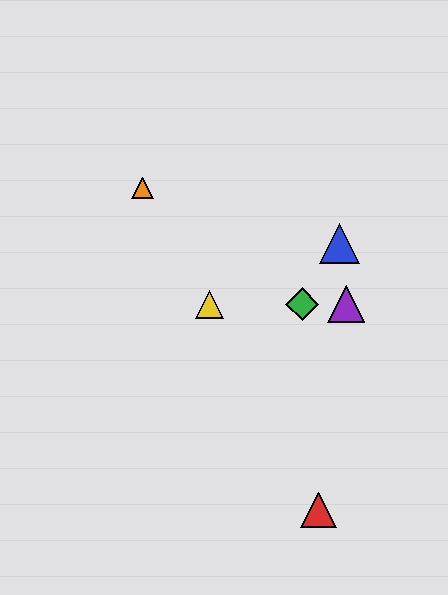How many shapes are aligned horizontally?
3 shapes (the green diamond, the yellow triangle, the purple triangle) are aligned horizontally.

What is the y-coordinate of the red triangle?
The red triangle is at y≈510.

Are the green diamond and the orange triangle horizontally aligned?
No, the green diamond is at y≈304 and the orange triangle is at y≈188.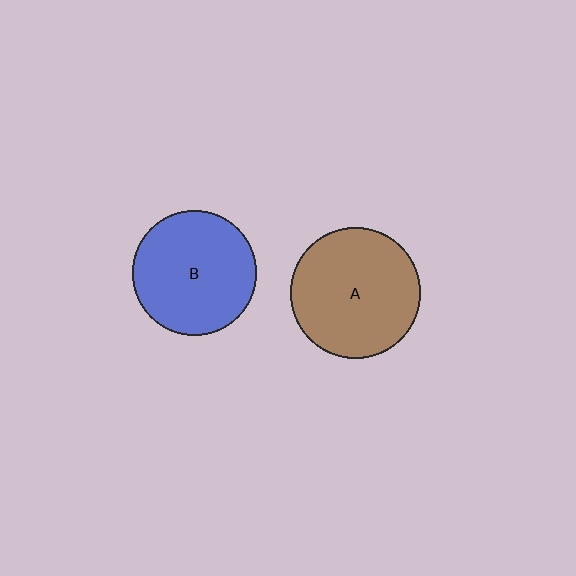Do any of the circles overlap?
No, none of the circles overlap.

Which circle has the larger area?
Circle A (brown).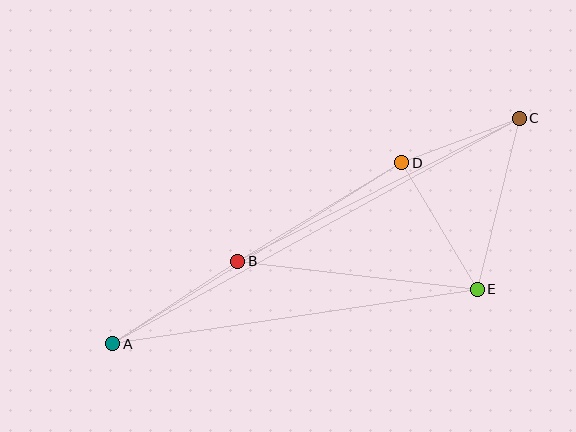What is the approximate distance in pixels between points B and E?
The distance between B and E is approximately 241 pixels.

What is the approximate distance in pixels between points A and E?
The distance between A and E is approximately 368 pixels.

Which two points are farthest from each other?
Points A and C are farthest from each other.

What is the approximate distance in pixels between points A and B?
The distance between A and B is approximately 150 pixels.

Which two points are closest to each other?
Points C and D are closest to each other.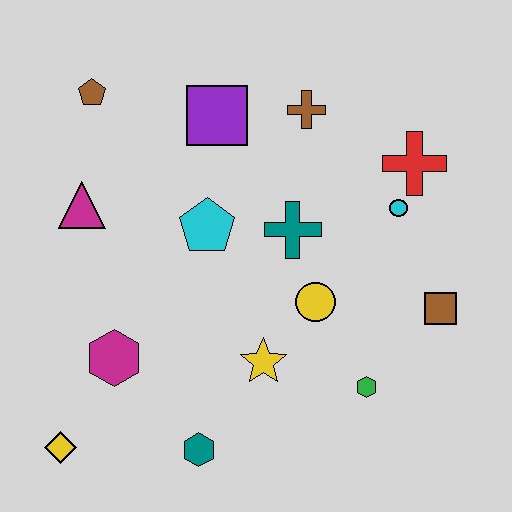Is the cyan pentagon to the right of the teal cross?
No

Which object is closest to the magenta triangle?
The brown pentagon is closest to the magenta triangle.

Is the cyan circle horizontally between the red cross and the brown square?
No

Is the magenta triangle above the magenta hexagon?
Yes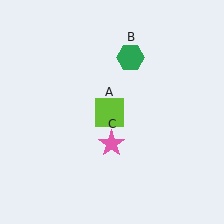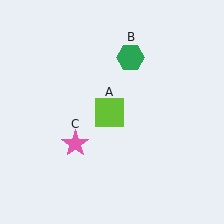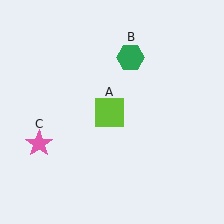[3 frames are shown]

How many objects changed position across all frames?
1 object changed position: pink star (object C).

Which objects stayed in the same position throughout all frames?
Lime square (object A) and green hexagon (object B) remained stationary.